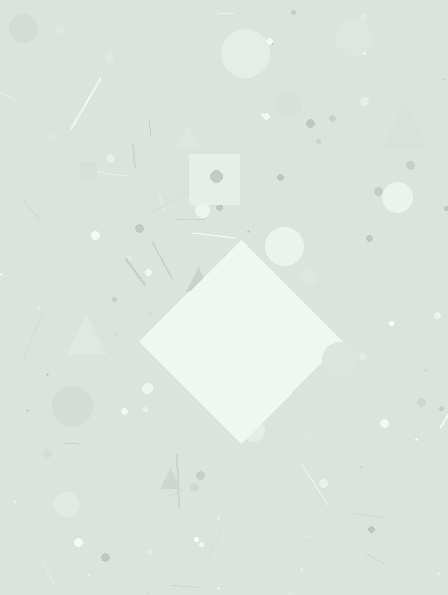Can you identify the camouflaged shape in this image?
The camouflaged shape is a diamond.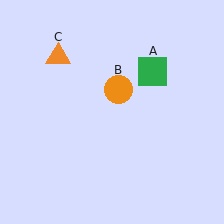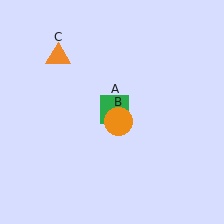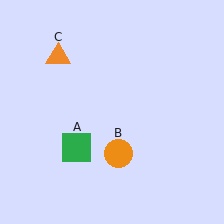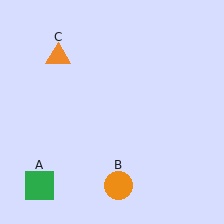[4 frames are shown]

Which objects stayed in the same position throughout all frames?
Orange triangle (object C) remained stationary.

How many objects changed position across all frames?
2 objects changed position: green square (object A), orange circle (object B).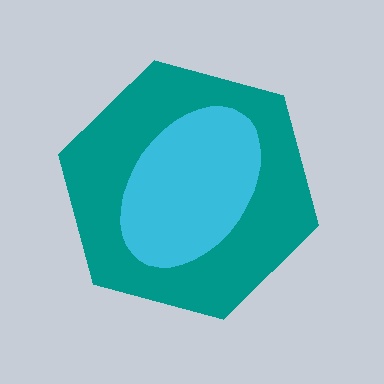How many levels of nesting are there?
2.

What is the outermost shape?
The teal hexagon.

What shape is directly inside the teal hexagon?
The cyan ellipse.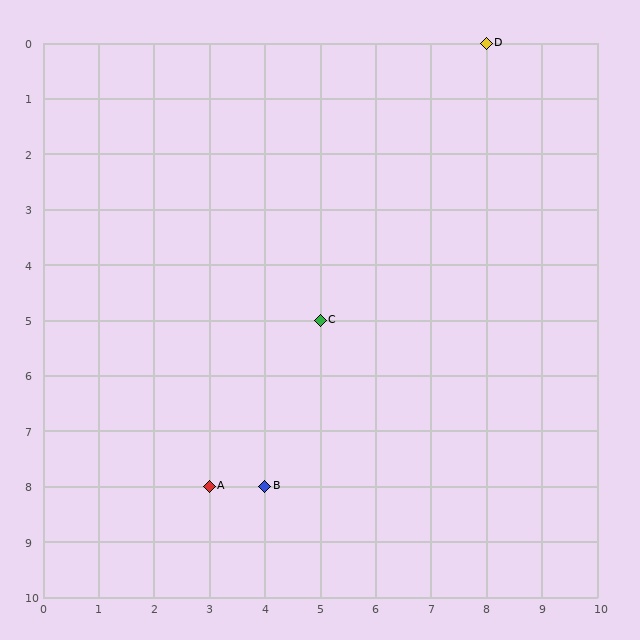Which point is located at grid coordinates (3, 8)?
Point A is at (3, 8).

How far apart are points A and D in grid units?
Points A and D are 5 columns and 8 rows apart (about 9.4 grid units diagonally).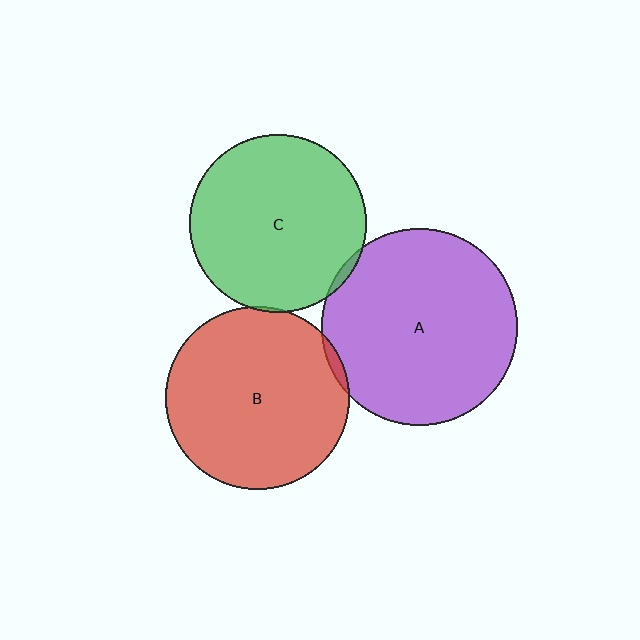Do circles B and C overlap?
Yes.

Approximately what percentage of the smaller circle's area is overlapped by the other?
Approximately 5%.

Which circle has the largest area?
Circle A (purple).